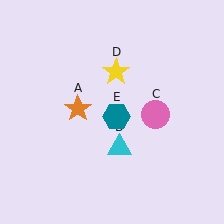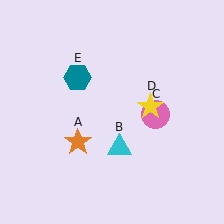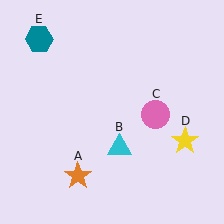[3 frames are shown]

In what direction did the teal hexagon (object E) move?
The teal hexagon (object E) moved up and to the left.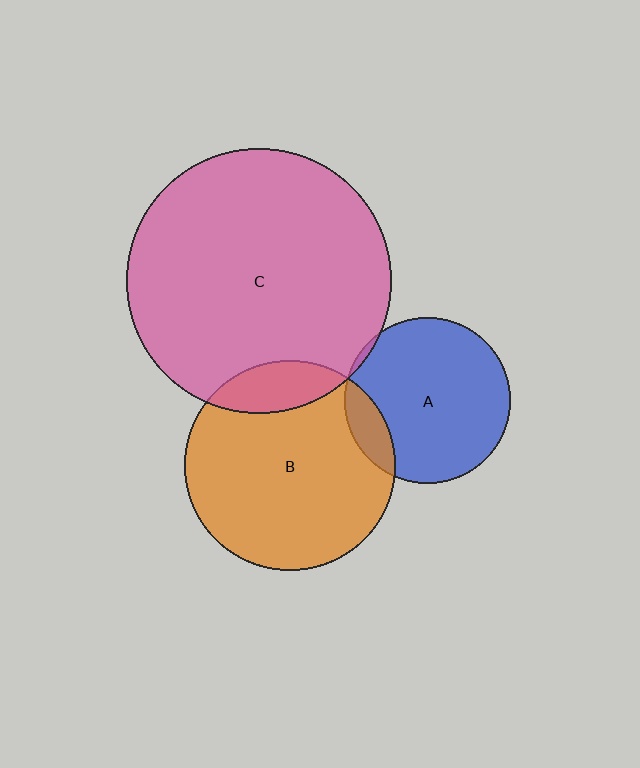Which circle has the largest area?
Circle C (pink).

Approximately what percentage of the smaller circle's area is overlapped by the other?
Approximately 15%.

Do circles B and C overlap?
Yes.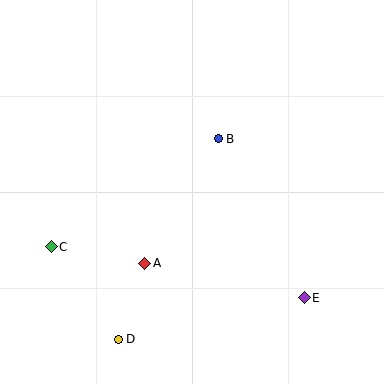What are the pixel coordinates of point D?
Point D is at (118, 339).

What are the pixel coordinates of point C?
Point C is at (51, 247).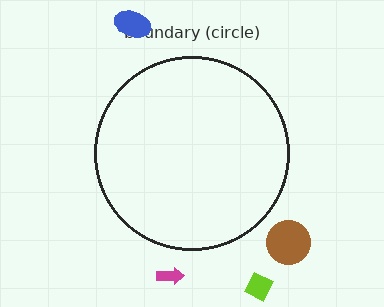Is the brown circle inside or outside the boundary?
Outside.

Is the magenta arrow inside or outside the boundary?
Outside.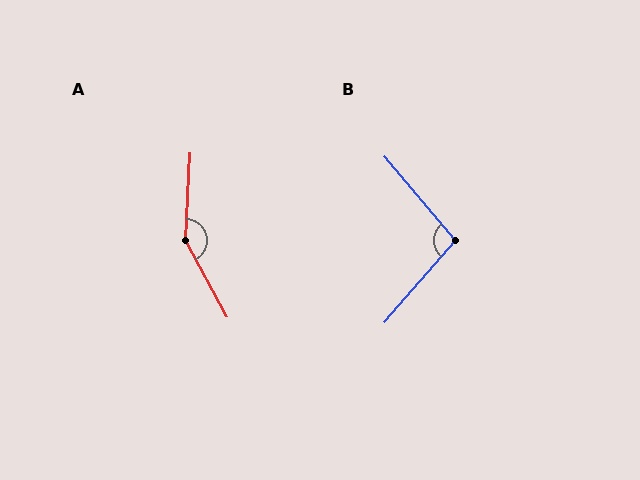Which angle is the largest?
A, at approximately 149 degrees.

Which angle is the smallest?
B, at approximately 99 degrees.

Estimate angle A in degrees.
Approximately 149 degrees.